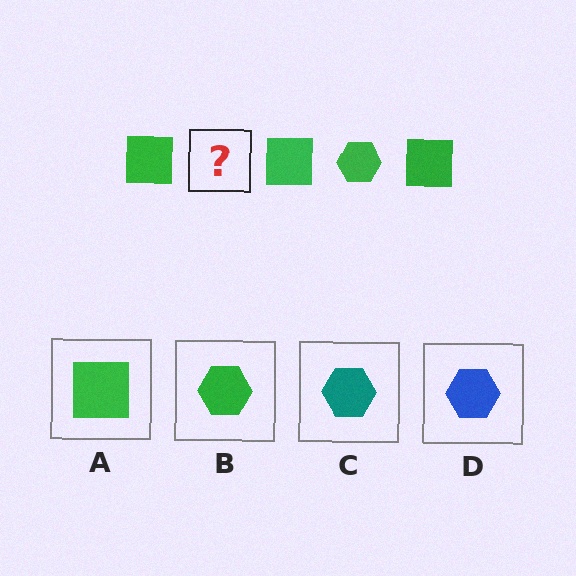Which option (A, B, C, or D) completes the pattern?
B.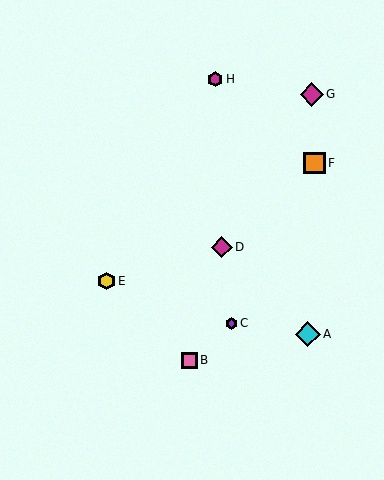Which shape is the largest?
The cyan diamond (labeled A) is the largest.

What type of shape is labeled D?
Shape D is a magenta diamond.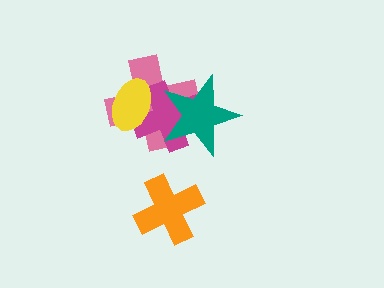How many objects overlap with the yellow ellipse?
2 objects overlap with the yellow ellipse.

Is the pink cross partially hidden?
Yes, it is partially covered by another shape.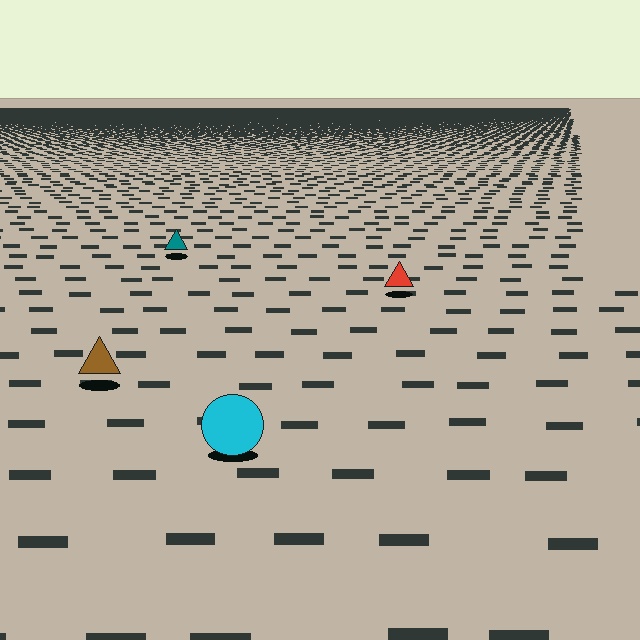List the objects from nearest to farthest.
From nearest to farthest: the cyan circle, the brown triangle, the red triangle, the teal triangle.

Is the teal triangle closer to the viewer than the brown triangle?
No. The brown triangle is closer — you can tell from the texture gradient: the ground texture is coarser near it.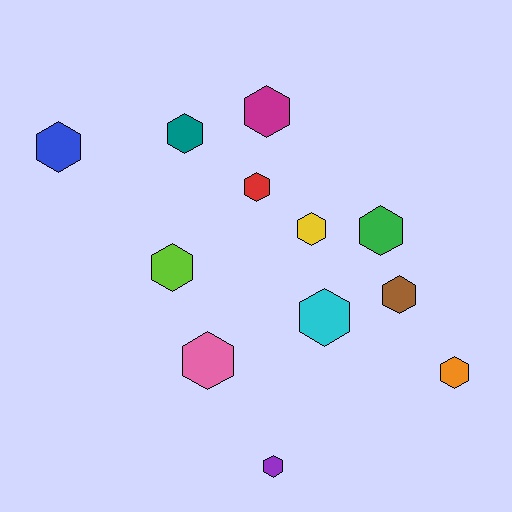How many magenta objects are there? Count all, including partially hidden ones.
There is 1 magenta object.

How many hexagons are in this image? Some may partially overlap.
There are 12 hexagons.